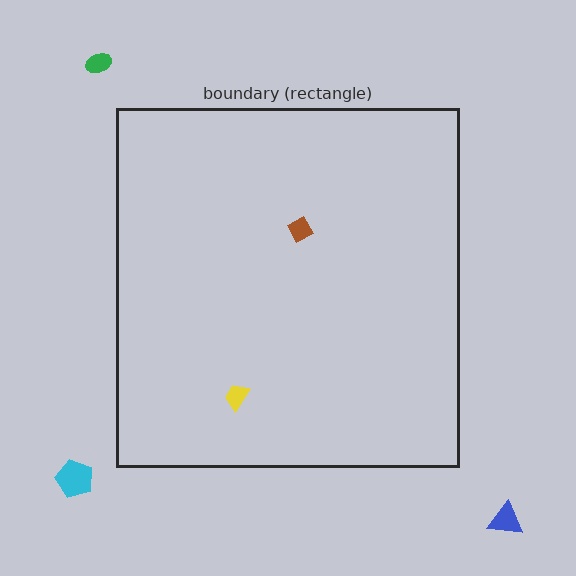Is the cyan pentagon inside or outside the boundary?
Outside.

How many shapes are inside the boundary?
2 inside, 3 outside.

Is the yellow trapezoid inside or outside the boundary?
Inside.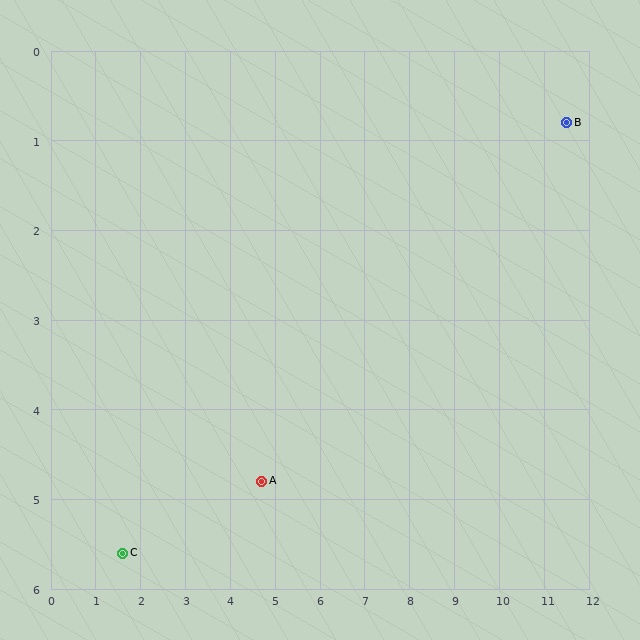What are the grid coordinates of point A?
Point A is at approximately (4.7, 4.8).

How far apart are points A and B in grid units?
Points A and B are about 7.9 grid units apart.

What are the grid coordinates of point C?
Point C is at approximately (1.6, 5.6).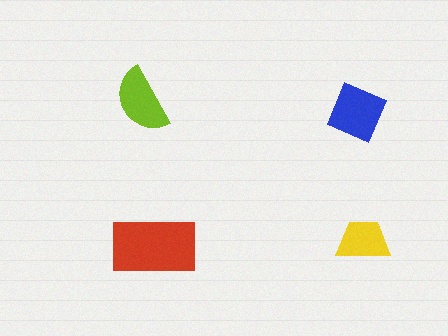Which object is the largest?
The red rectangle.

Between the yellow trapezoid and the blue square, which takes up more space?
The blue square.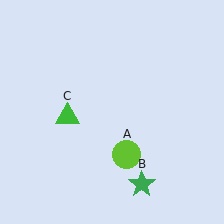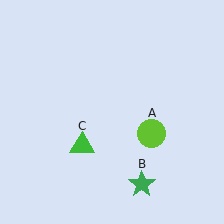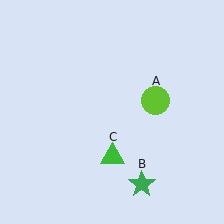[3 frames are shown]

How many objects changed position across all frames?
2 objects changed position: lime circle (object A), green triangle (object C).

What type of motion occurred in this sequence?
The lime circle (object A), green triangle (object C) rotated counterclockwise around the center of the scene.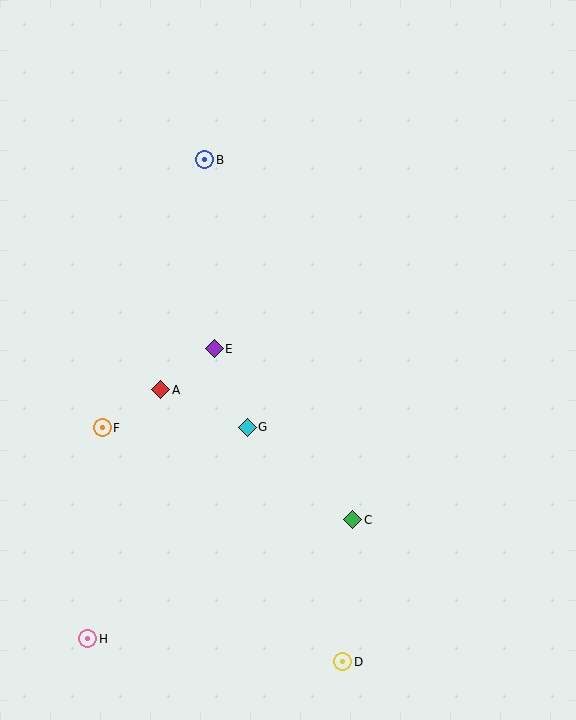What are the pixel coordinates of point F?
Point F is at (102, 428).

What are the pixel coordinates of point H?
Point H is at (88, 639).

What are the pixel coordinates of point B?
Point B is at (205, 160).